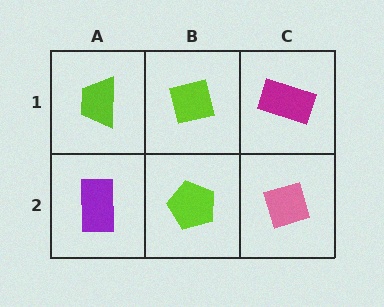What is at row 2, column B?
A lime pentagon.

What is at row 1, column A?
A lime trapezoid.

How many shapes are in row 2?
3 shapes.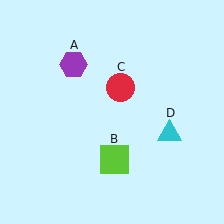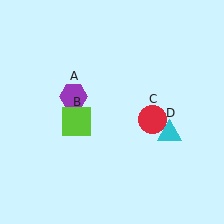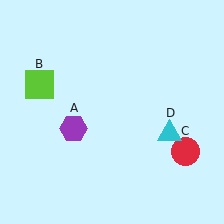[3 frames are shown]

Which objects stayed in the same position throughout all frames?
Cyan triangle (object D) remained stationary.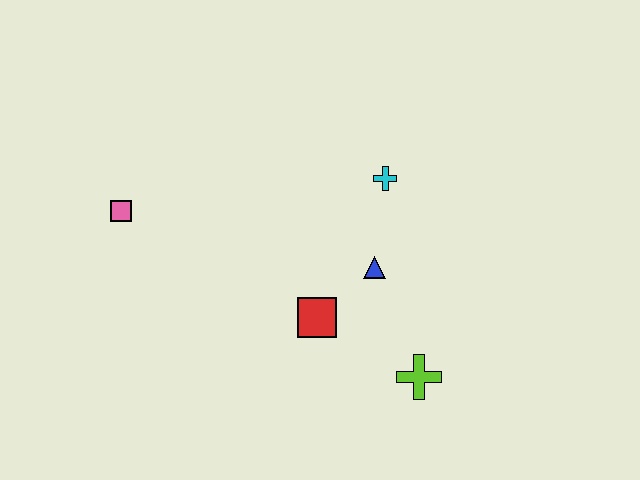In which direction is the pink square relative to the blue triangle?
The pink square is to the left of the blue triangle.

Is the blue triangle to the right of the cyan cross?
No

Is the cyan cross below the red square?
No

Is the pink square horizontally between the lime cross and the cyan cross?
No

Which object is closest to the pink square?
The red square is closest to the pink square.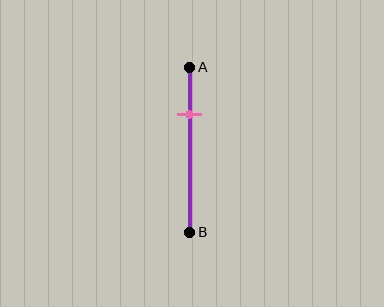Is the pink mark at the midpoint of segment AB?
No, the mark is at about 30% from A, not at the 50% midpoint.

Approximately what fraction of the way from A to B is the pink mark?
The pink mark is approximately 30% of the way from A to B.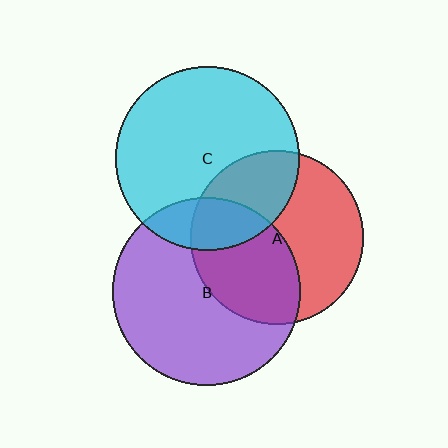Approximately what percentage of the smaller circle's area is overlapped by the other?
Approximately 20%.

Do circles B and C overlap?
Yes.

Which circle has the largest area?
Circle B (purple).